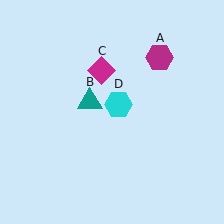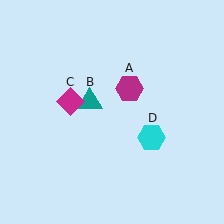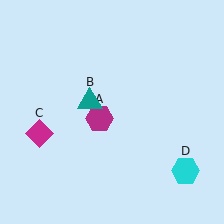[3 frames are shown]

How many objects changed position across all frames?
3 objects changed position: magenta hexagon (object A), magenta diamond (object C), cyan hexagon (object D).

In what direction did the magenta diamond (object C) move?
The magenta diamond (object C) moved down and to the left.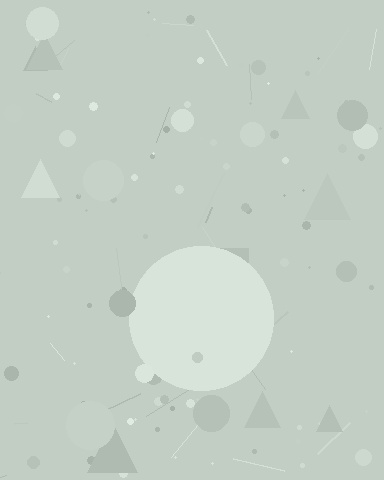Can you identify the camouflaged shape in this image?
The camouflaged shape is a circle.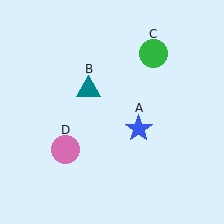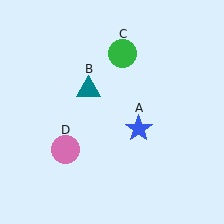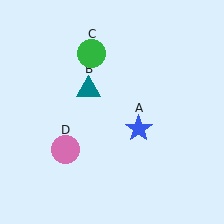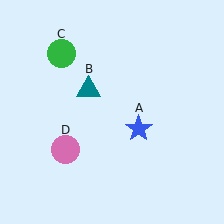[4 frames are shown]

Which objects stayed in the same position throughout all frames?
Blue star (object A) and teal triangle (object B) and pink circle (object D) remained stationary.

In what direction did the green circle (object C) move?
The green circle (object C) moved left.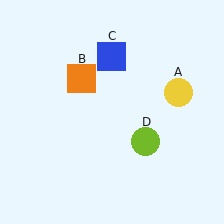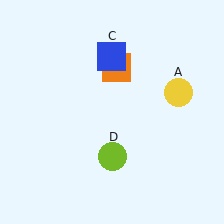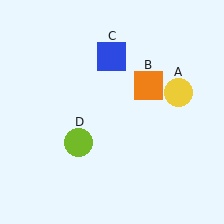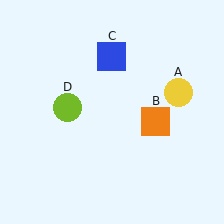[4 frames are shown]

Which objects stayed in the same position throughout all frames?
Yellow circle (object A) and blue square (object C) remained stationary.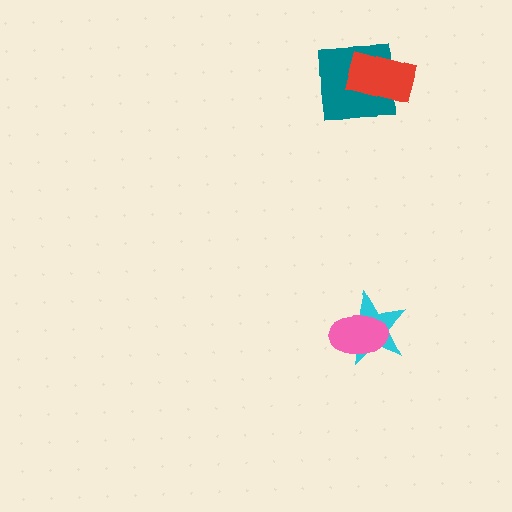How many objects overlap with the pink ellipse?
1 object overlaps with the pink ellipse.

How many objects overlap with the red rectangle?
1 object overlaps with the red rectangle.